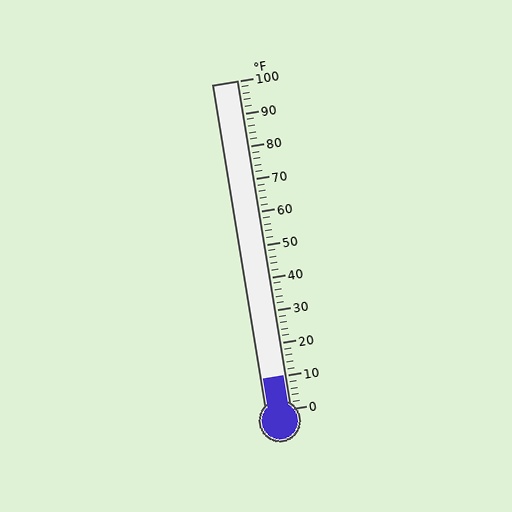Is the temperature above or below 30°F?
The temperature is below 30°F.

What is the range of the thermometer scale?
The thermometer scale ranges from 0°F to 100°F.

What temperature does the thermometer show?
The thermometer shows approximately 10°F.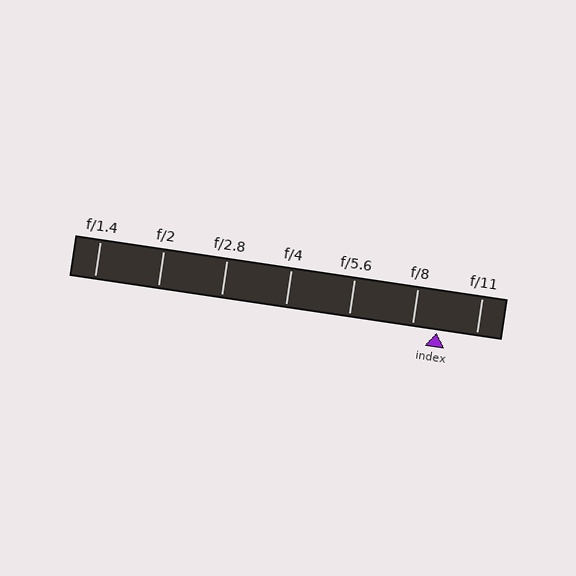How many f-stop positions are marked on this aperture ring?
There are 7 f-stop positions marked.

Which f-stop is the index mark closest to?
The index mark is closest to f/8.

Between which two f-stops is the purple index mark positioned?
The index mark is between f/8 and f/11.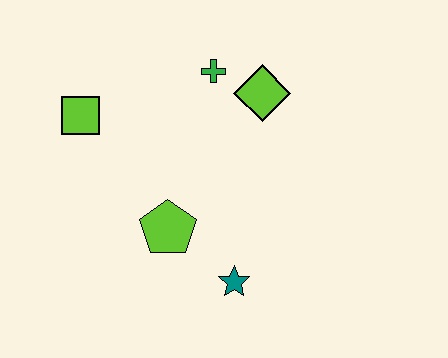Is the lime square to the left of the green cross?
Yes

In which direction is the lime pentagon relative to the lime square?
The lime pentagon is below the lime square.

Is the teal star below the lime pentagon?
Yes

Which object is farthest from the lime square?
The teal star is farthest from the lime square.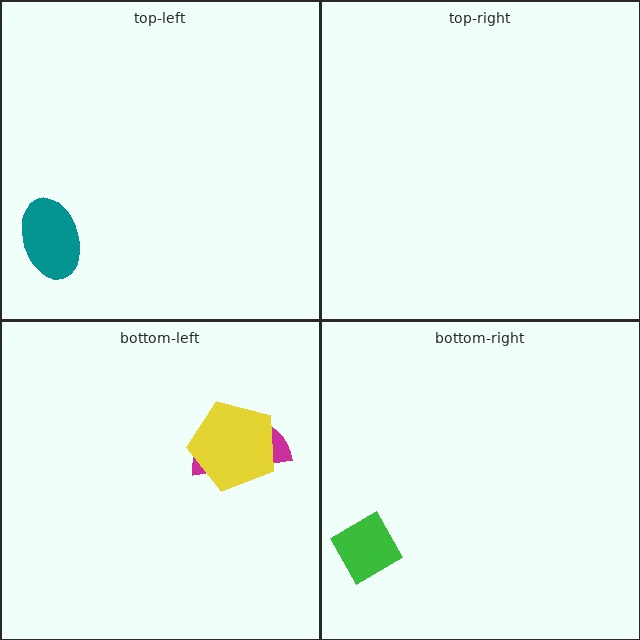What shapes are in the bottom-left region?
The magenta semicircle, the yellow pentagon.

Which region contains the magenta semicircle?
The bottom-left region.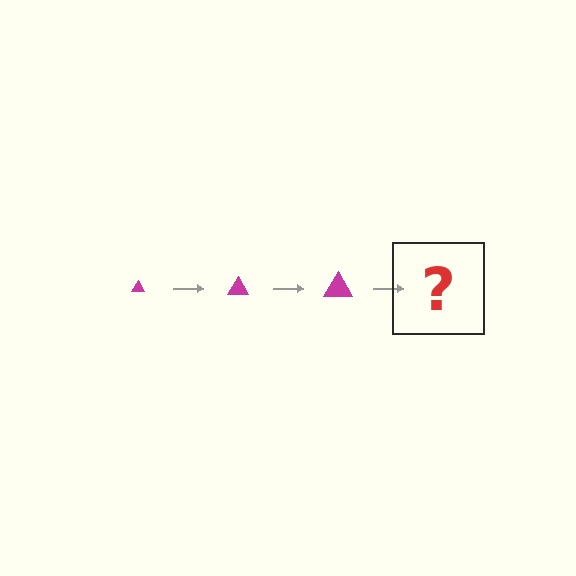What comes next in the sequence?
The next element should be a magenta triangle, larger than the previous one.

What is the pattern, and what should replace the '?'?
The pattern is that the triangle gets progressively larger each step. The '?' should be a magenta triangle, larger than the previous one.